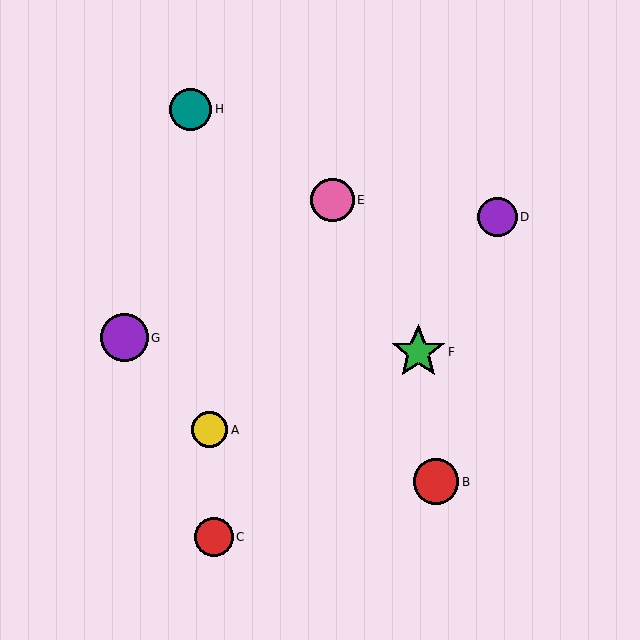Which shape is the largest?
The green star (labeled F) is the largest.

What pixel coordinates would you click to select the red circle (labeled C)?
Click at (214, 537) to select the red circle C.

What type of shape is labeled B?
Shape B is a red circle.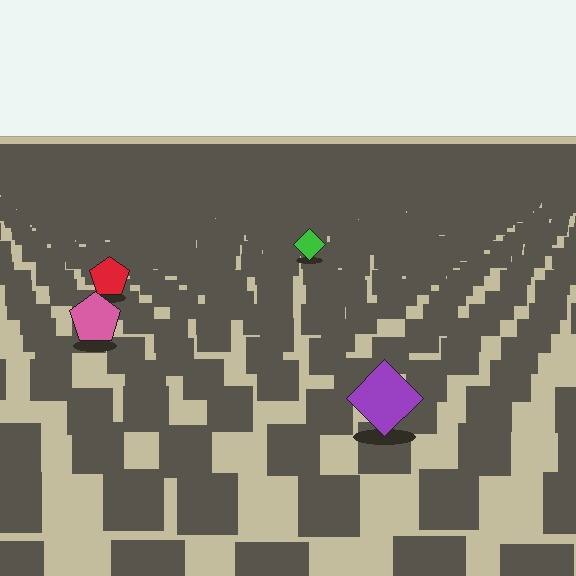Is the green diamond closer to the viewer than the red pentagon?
No. The red pentagon is closer — you can tell from the texture gradient: the ground texture is coarser near it.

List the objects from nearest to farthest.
From nearest to farthest: the purple diamond, the pink pentagon, the red pentagon, the green diamond.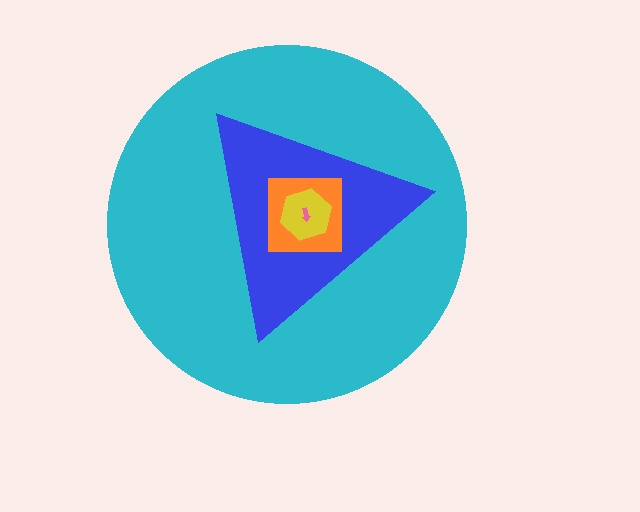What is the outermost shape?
The cyan circle.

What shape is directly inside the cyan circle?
The blue triangle.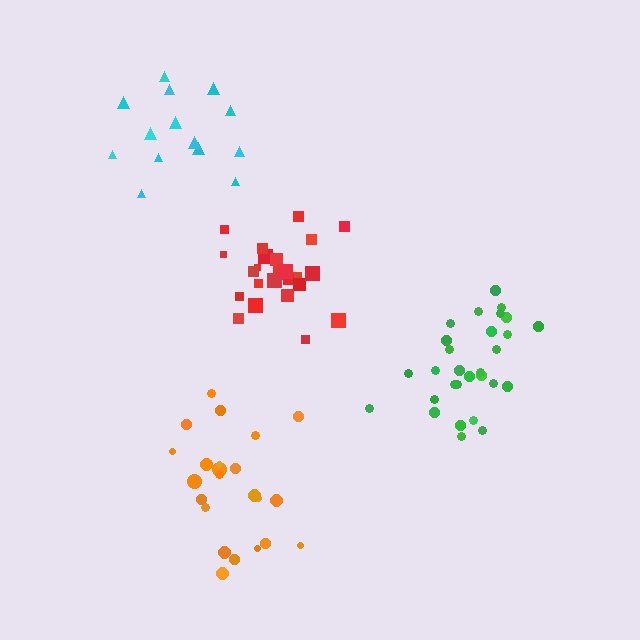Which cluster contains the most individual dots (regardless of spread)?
Green (29).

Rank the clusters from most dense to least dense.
green, red, orange, cyan.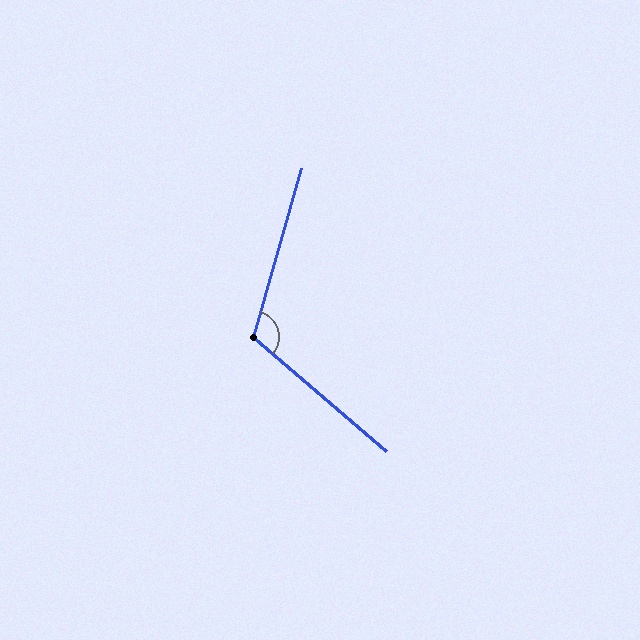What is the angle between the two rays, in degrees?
Approximately 114 degrees.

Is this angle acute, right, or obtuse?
It is obtuse.